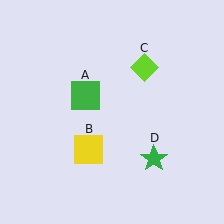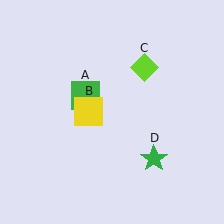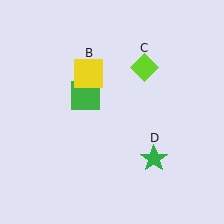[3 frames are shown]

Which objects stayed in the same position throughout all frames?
Green square (object A) and lime diamond (object C) and green star (object D) remained stationary.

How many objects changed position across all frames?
1 object changed position: yellow square (object B).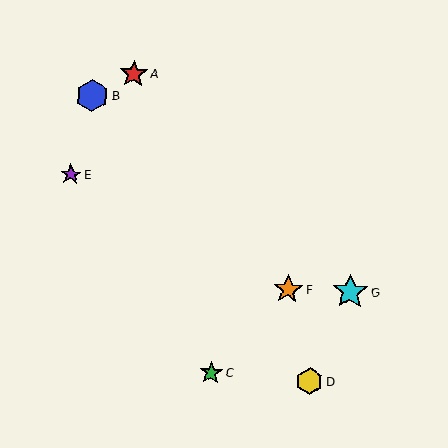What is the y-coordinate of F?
Object F is at y≈289.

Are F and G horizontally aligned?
Yes, both are at y≈289.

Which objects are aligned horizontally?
Objects F, G are aligned horizontally.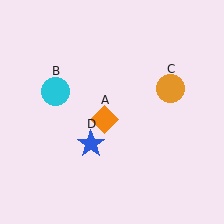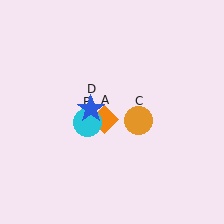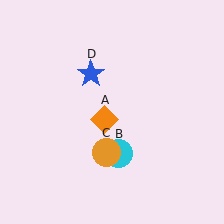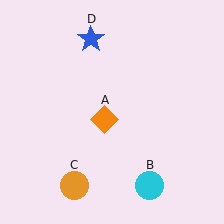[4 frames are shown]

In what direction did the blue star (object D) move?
The blue star (object D) moved up.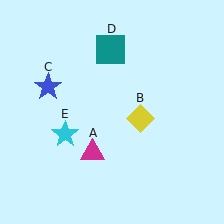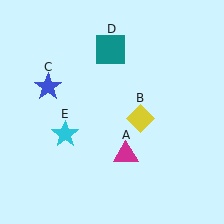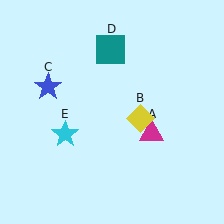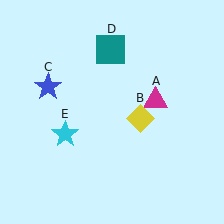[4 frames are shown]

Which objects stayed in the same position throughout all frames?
Yellow diamond (object B) and blue star (object C) and teal square (object D) and cyan star (object E) remained stationary.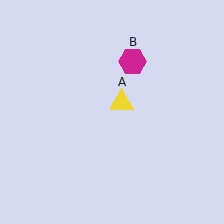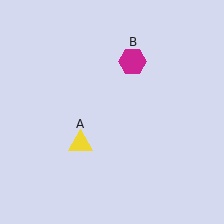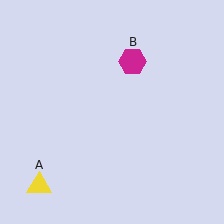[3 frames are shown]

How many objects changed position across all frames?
1 object changed position: yellow triangle (object A).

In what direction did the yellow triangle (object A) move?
The yellow triangle (object A) moved down and to the left.